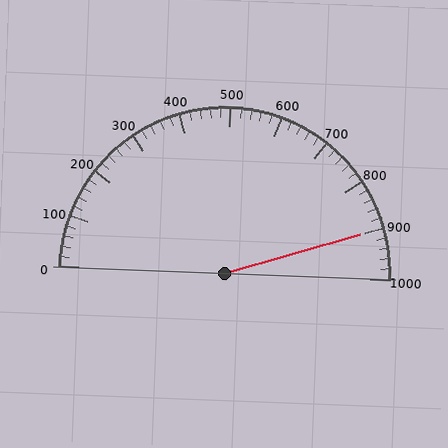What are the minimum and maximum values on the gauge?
The gauge ranges from 0 to 1000.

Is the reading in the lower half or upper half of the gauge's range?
The reading is in the upper half of the range (0 to 1000).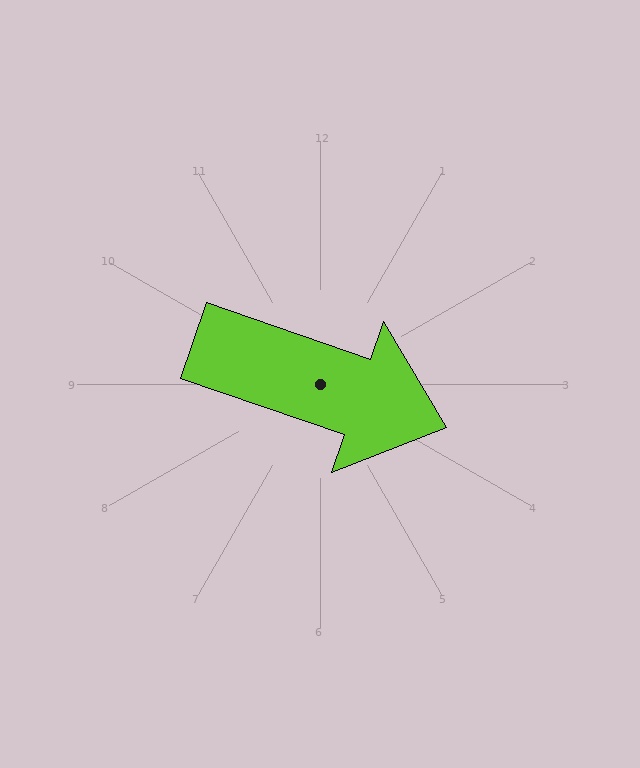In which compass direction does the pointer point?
East.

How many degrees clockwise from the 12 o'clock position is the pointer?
Approximately 109 degrees.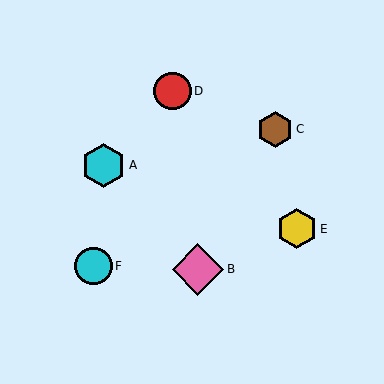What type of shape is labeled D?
Shape D is a red circle.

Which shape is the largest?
The pink diamond (labeled B) is the largest.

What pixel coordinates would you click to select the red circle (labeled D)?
Click at (172, 91) to select the red circle D.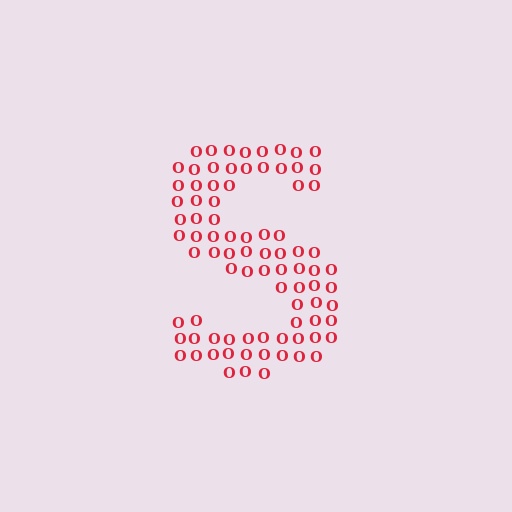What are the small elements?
The small elements are letter O's.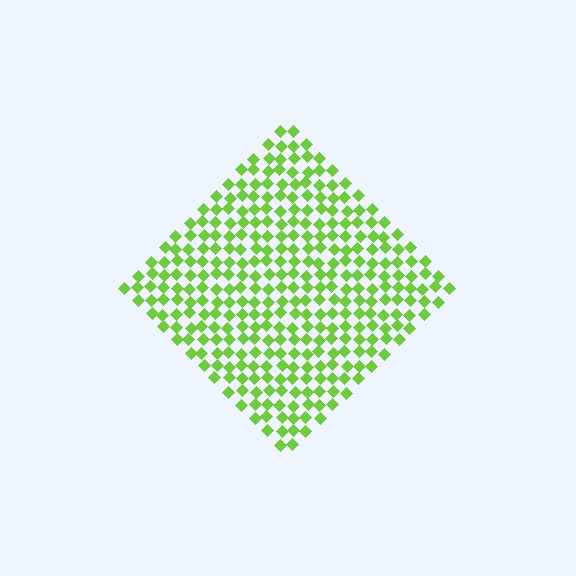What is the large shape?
The large shape is a diamond.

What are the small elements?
The small elements are diamonds.